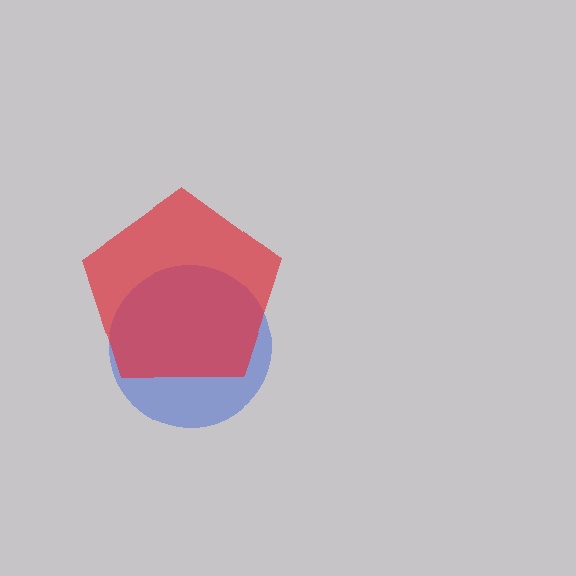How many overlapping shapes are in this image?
There are 2 overlapping shapes in the image.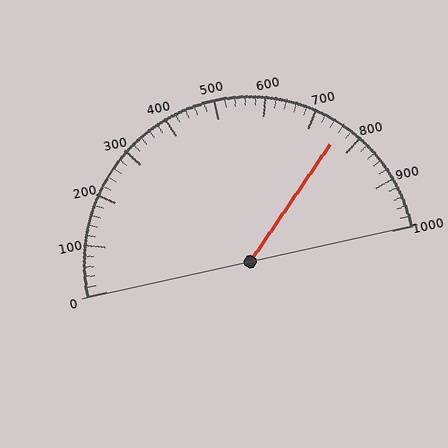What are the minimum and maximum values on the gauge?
The gauge ranges from 0 to 1000.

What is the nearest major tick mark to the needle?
The nearest major tick mark is 800.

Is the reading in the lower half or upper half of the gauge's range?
The reading is in the upper half of the range (0 to 1000).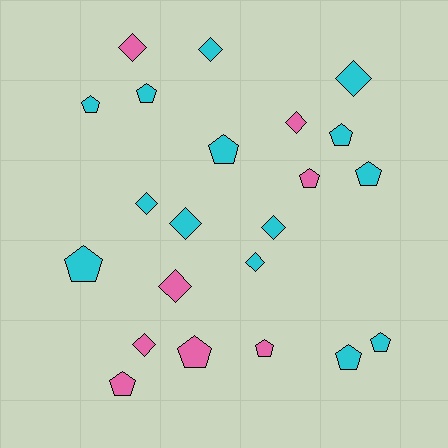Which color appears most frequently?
Cyan, with 14 objects.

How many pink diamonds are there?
There are 4 pink diamonds.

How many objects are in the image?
There are 22 objects.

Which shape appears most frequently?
Pentagon, with 12 objects.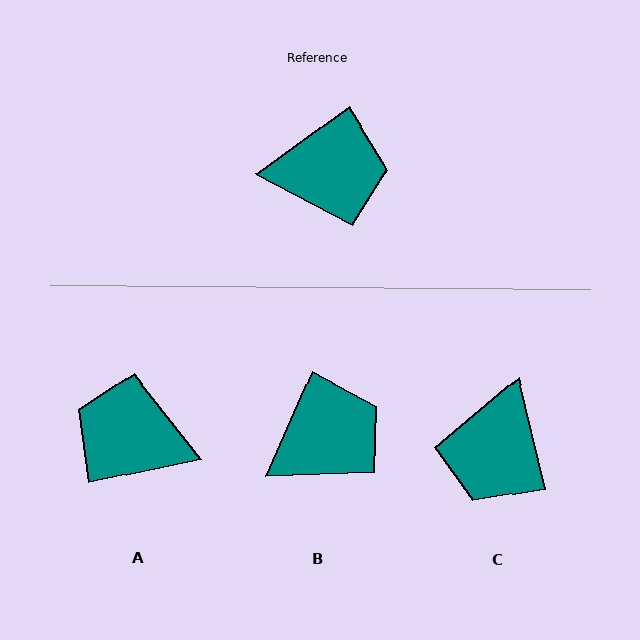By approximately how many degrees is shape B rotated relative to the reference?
Approximately 30 degrees counter-clockwise.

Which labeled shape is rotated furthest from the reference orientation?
A, about 156 degrees away.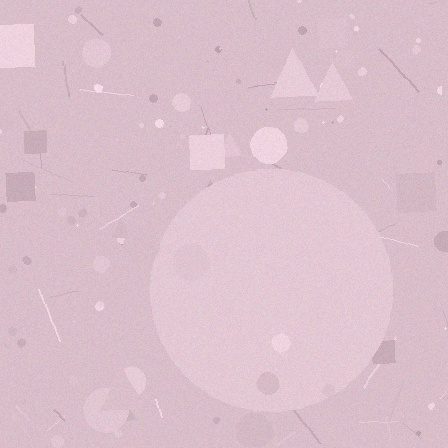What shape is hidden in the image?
A circle is hidden in the image.